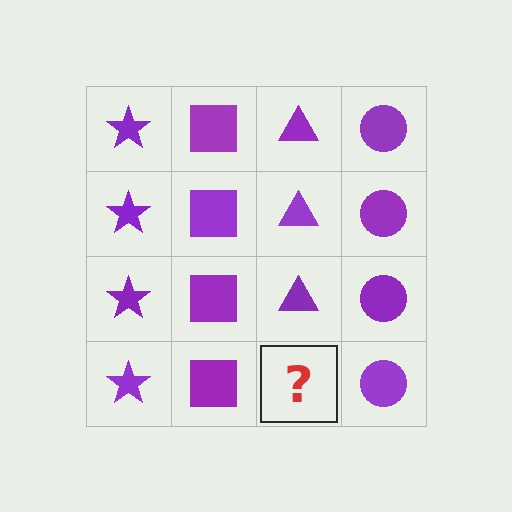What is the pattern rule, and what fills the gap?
The rule is that each column has a consistent shape. The gap should be filled with a purple triangle.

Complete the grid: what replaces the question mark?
The question mark should be replaced with a purple triangle.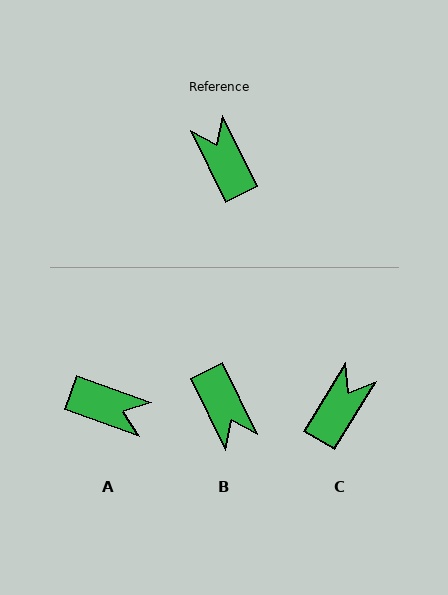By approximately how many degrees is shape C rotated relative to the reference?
Approximately 57 degrees clockwise.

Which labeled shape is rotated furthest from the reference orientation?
B, about 180 degrees away.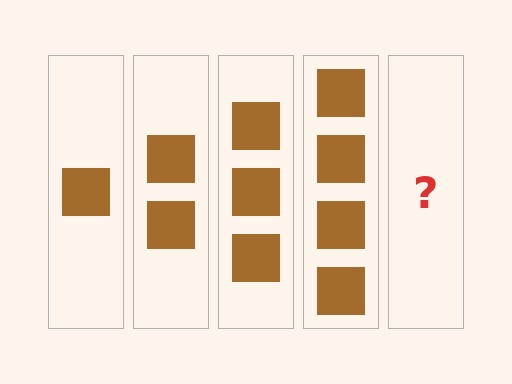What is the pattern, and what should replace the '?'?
The pattern is that each step adds one more square. The '?' should be 5 squares.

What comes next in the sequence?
The next element should be 5 squares.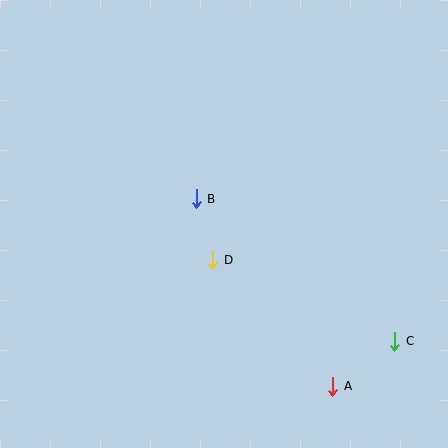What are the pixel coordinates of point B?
Point B is at (196, 199).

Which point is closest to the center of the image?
Point D at (213, 260) is closest to the center.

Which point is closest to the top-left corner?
Point B is closest to the top-left corner.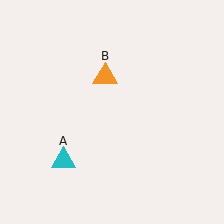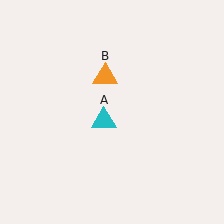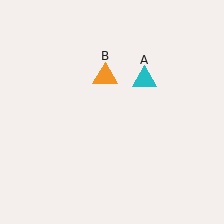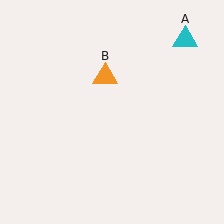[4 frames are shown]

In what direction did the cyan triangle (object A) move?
The cyan triangle (object A) moved up and to the right.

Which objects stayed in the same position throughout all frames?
Orange triangle (object B) remained stationary.